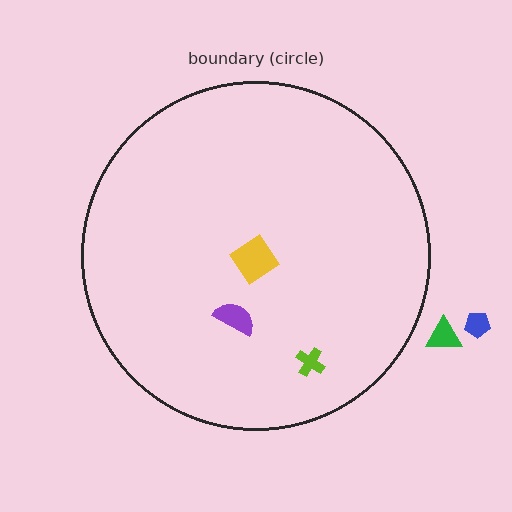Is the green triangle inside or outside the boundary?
Outside.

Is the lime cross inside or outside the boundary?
Inside.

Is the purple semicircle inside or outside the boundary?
Inside.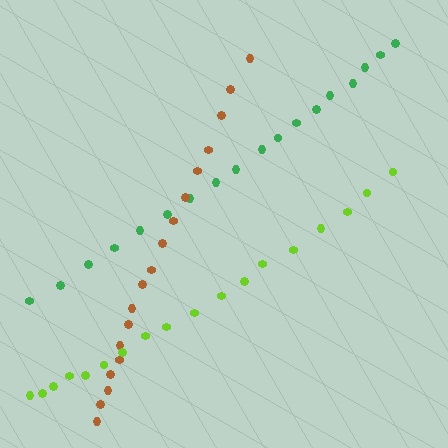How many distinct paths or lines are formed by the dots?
There are 3 distinct paths.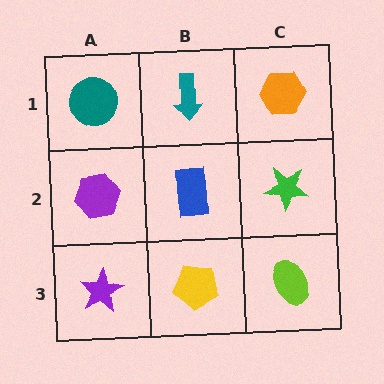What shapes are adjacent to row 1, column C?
A green star (row 2, column C), a teal arrow (row 1, column B).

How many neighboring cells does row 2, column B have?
4.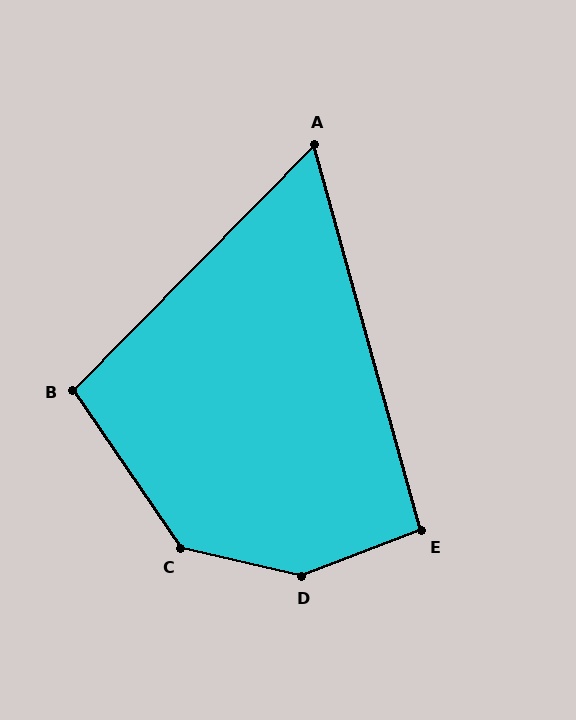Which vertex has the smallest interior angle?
A, at approximately 60 degrees.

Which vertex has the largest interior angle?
D, at approximately 146 degrees.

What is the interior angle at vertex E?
Approximately 95 degrees (obtuse).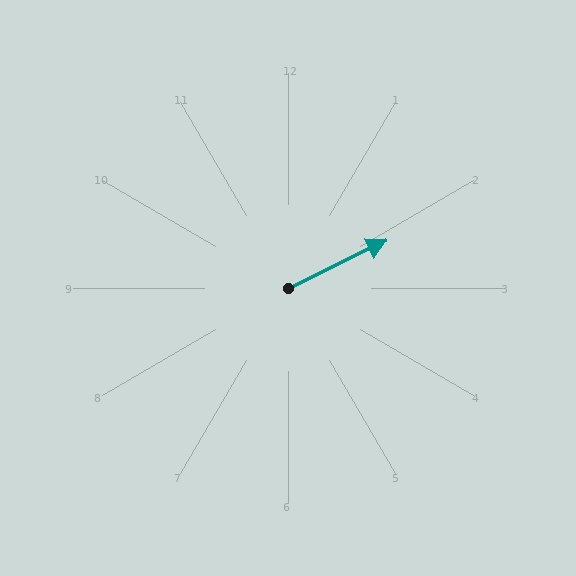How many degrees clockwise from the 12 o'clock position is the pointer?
Approximately 64 degrees.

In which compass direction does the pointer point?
Northeast.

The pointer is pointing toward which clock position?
Roughly 2 o'clock.